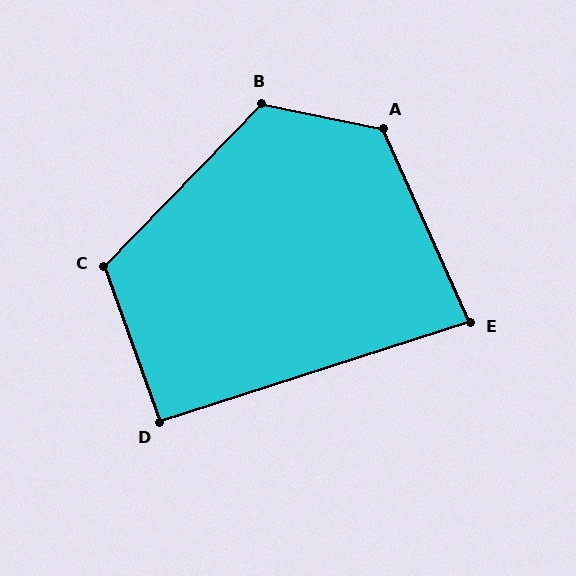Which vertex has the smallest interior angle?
E, at approximately 84 degrees.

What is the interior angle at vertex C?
Approximately 116 degrees (obtuse).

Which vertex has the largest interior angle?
A, at approximately 126 degrees.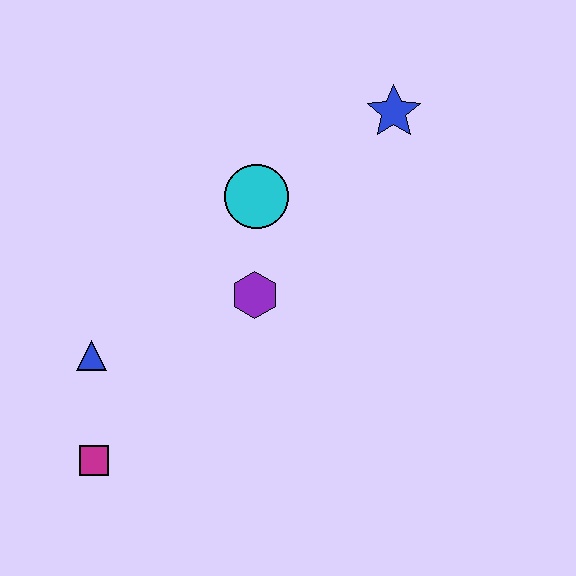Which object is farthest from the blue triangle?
The blue star is farthest from the blue triangle.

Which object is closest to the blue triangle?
The magenta square is closest to the blue triangle.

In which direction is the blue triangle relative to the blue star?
The blue triangle is to the left of the blue star.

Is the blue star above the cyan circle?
Yes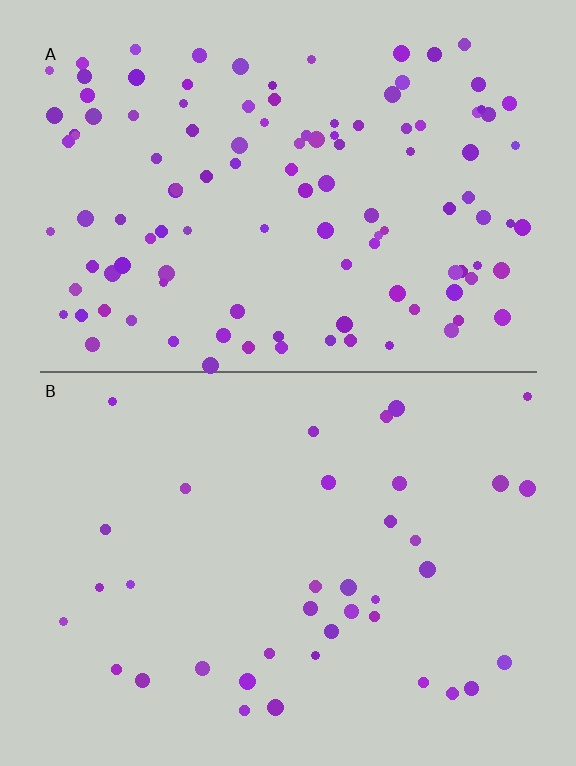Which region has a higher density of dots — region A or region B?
A (the top).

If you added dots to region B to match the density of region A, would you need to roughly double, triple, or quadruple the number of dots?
Approximately triple.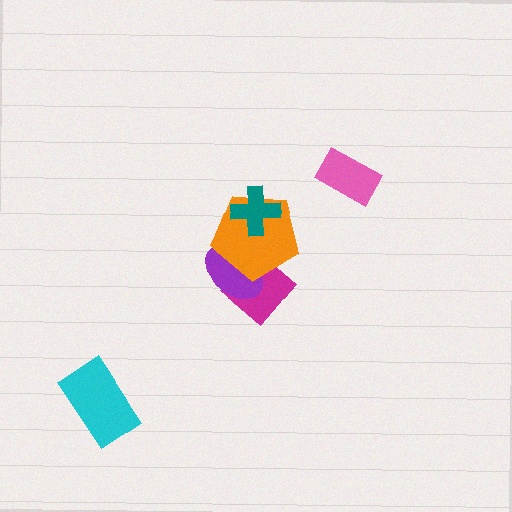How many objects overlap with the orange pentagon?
3 objects overlap with the orange pentagon.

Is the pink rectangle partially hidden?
No, no other shape covers it.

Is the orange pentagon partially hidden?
Yes, it is partially covered by another shape.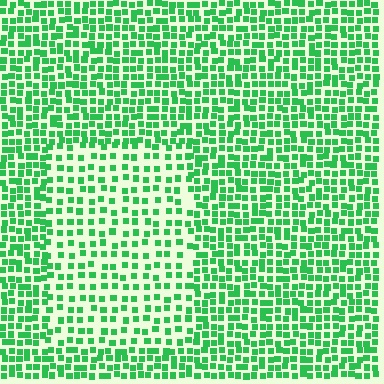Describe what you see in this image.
The image contains small green elements arranged at two different densities. A rectangle-shaped region is visible where the elements are less densely packed than the surrounding area.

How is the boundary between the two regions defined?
The boundary is defined by a change in element density (approximately 1.8x ratio). All elements are the same color, size, and shape.